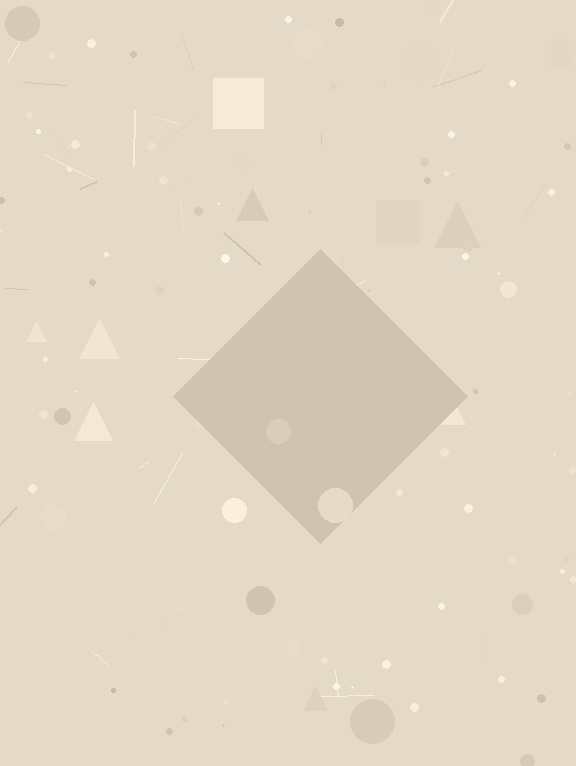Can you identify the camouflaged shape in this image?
The camouflaged shape is a diamond.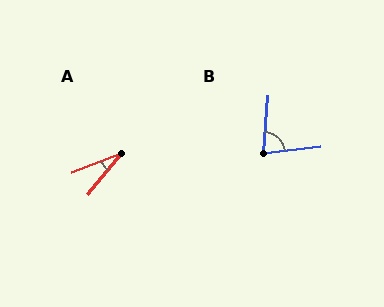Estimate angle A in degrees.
Approximately 30 degrees.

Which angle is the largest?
B, at approximately 78 degrees.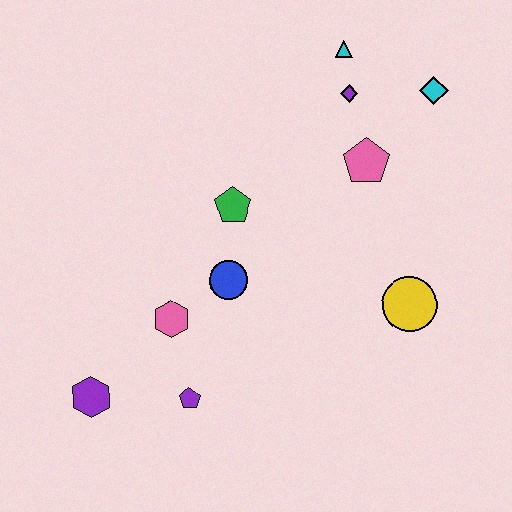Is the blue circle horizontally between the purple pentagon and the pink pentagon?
Yes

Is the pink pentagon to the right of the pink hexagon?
Yes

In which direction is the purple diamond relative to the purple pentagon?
The purple diamond is above the purple pentagon.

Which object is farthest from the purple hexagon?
The cyan diamond is farthest from the purple hexagon.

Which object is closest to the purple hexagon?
The purple pentagon is closest to the purple hexagon.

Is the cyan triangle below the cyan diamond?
No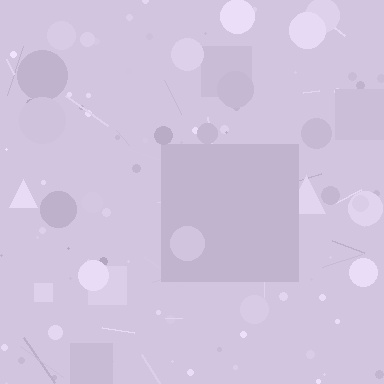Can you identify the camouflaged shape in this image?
The camouflaged shape is a square.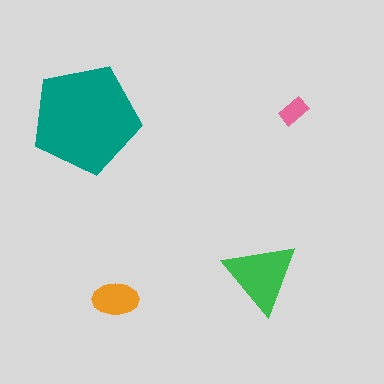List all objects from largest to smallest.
The teal pentagon, the green triangle, the orange ellipse, the pink rectangle.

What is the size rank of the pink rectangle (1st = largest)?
4th.